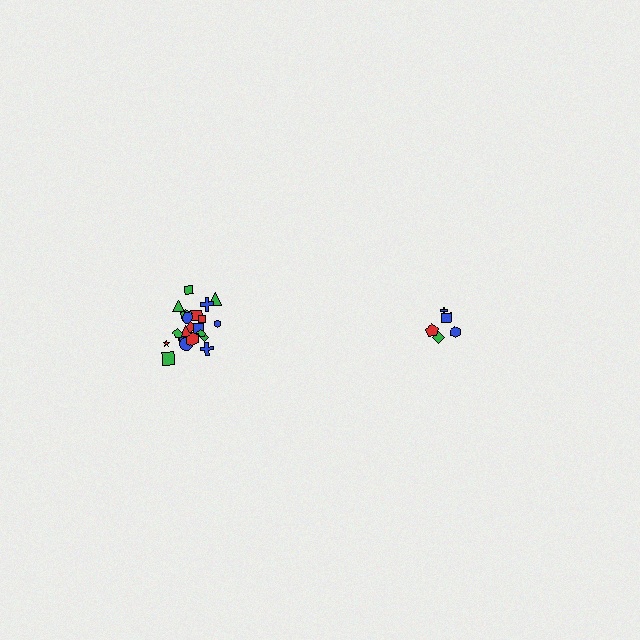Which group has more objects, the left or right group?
The left group.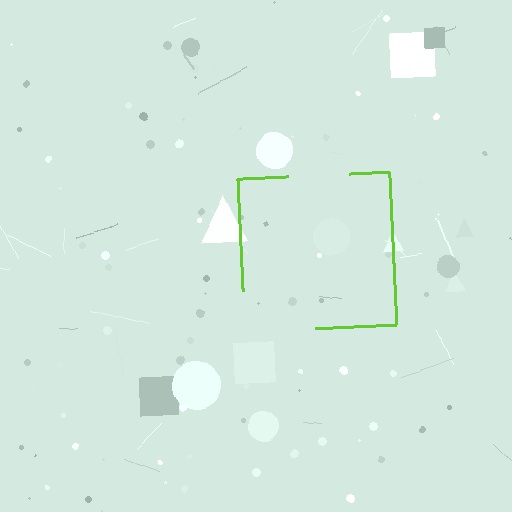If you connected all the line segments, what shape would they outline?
They would outline a square.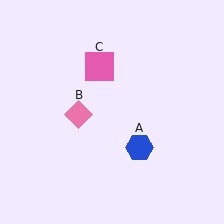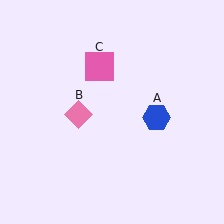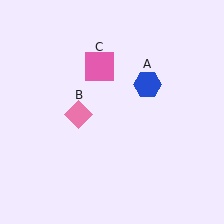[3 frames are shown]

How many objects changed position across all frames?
1 object changed position: blue hexagon (object A).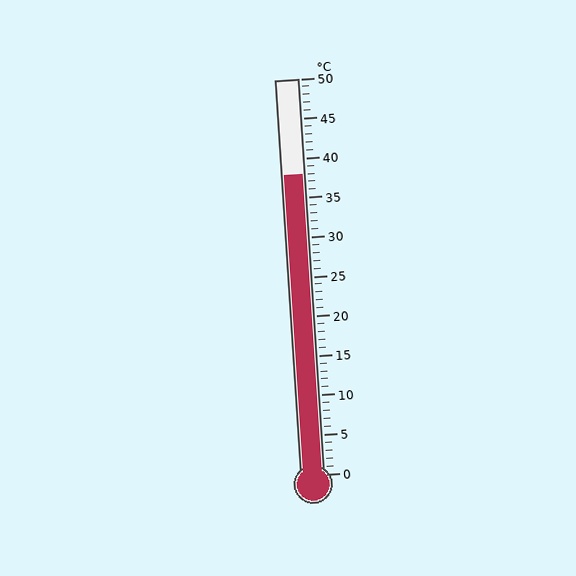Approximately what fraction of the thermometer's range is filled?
The thermometer is filled to approximately 75% of its range.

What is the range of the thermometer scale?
The thermometer scale ranges from 0°C to 50°C.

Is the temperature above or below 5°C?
The temperature is above 5°C.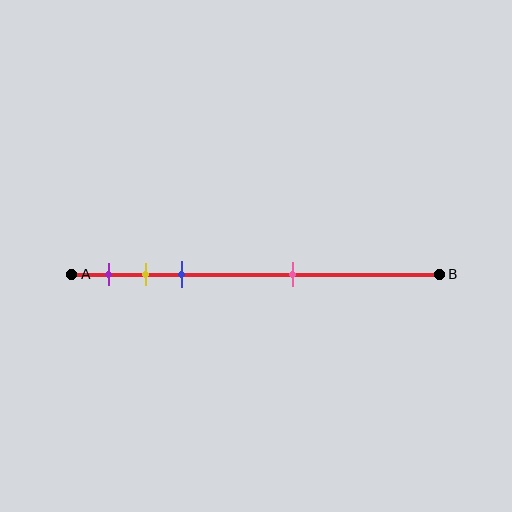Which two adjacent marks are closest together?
The yellow and blue marks are the closest adjacent pair.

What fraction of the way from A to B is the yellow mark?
The yellow mark is approximately 20% (0.2) of the way from A to B.